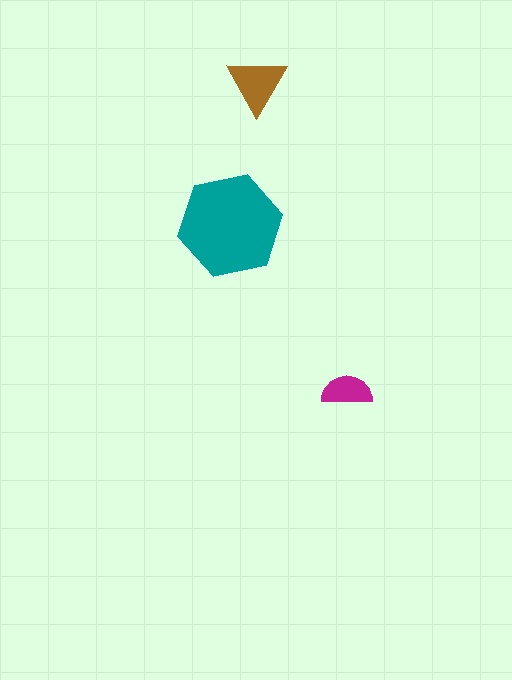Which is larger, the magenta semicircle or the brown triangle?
The brown triangle.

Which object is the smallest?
The magenta semicircle.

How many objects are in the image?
There are 3 objects in the image.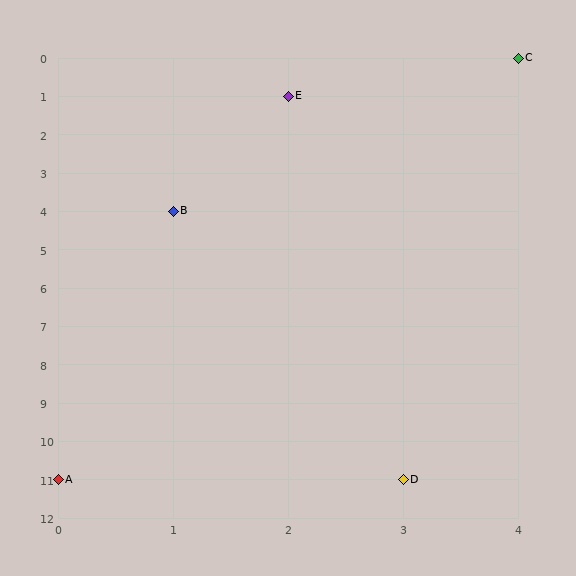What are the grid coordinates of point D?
Point D is at grid coordinates (3, 11).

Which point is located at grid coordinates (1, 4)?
Point B is at (1, 4).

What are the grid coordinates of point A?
Point A is at grid coordinates (0, 11).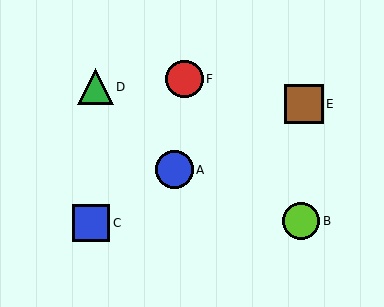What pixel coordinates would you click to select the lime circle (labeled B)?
Click at (301, 221) to select the lime circle B.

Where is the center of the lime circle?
The center of the lime circle is at (301, 221).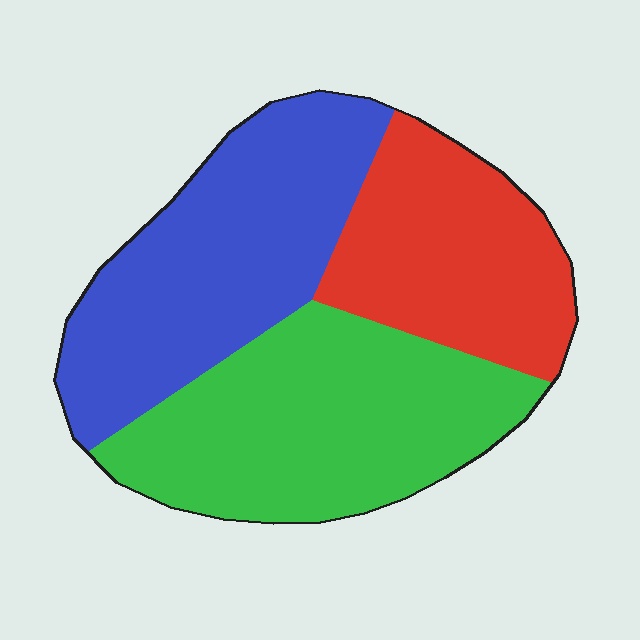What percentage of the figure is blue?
Blue takes up about three eighths (3/8) of the figure.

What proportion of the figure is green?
Green takes up about three eighths (3/8) of the figure.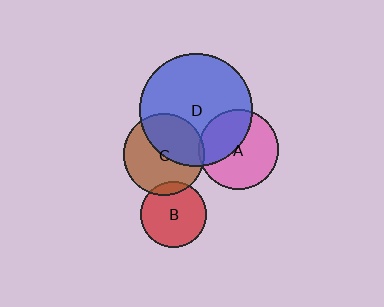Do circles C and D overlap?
Yes.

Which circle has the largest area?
Circle D (blue).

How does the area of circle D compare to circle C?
Approximately 1.9 times.